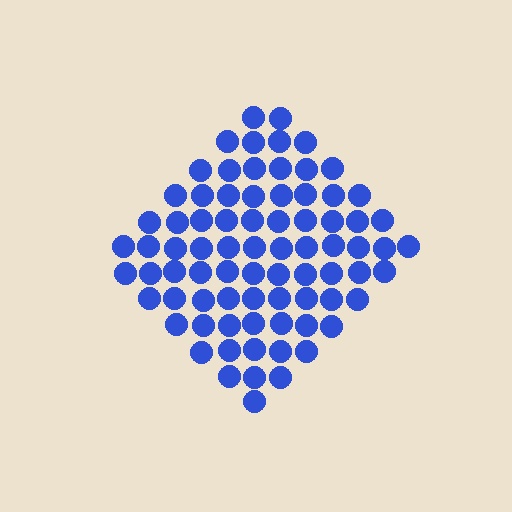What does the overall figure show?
The overall figure shows a diamond.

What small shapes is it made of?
It is made of small circles.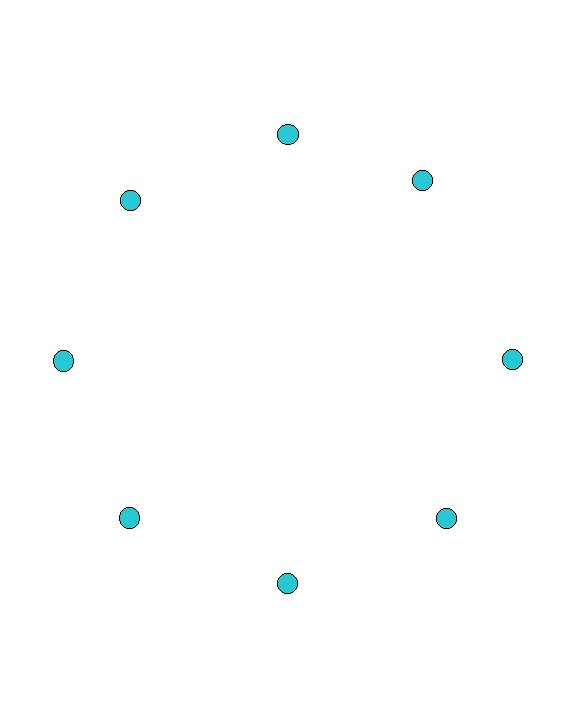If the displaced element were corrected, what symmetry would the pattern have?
It would have 8-fold rotational symmetry — the pattern would map onto itself every 45 degrees.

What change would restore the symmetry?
The symmetry would be restored by rotating it back into even spacing with its neighbors so that all 8 circles sit at equal angles and equal distance from the center.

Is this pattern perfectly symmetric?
No. The 8 cyan circles are arranged in a ring, but one element near the 2 o'clock position is rotated out of alignment along the ring, breaking the 8-fold rotational symmetry.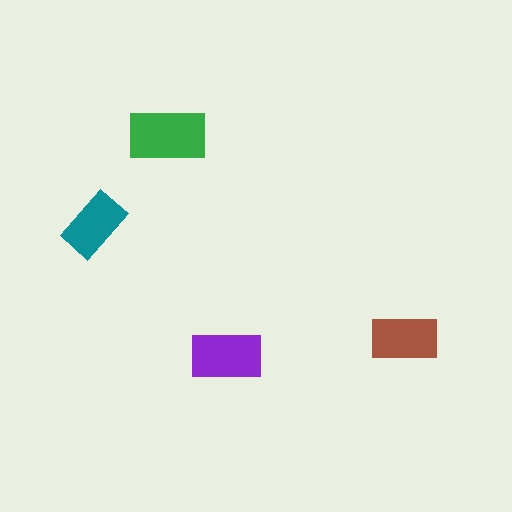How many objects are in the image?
There are 4 objects in the image.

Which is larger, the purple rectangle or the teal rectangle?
The purple one.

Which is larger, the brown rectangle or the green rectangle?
The green one.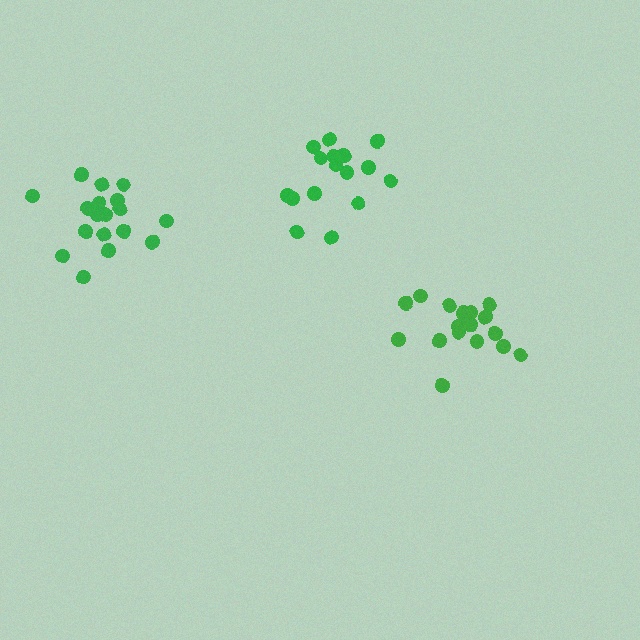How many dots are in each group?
Group 1: 18 dots, Group 2: 16 dots, Group 3: 18 dots (52 total).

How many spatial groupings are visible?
There are 3 spatial groupings.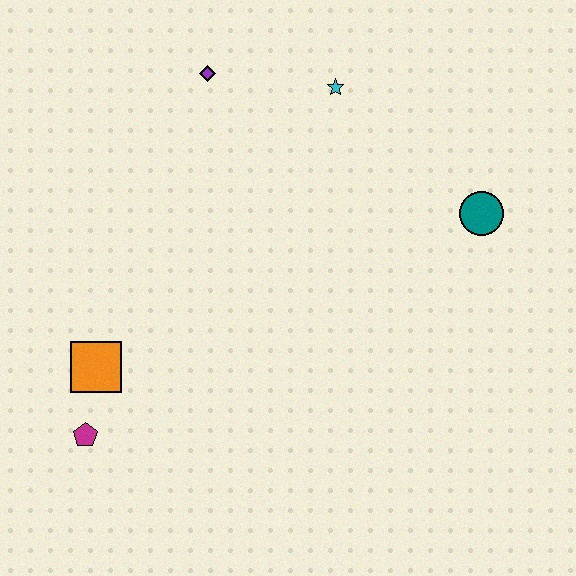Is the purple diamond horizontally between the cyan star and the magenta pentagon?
Yes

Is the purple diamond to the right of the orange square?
Yes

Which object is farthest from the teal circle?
The magenta pentagon is farthest from the teal circle.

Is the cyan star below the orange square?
No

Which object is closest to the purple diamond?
The cyan star is closest to the purple diamond.